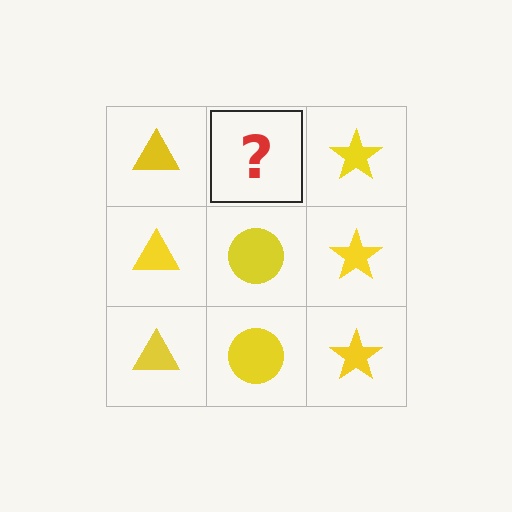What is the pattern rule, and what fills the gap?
The rule is that each column has a consistent shape. The gap should be filled with a yellow circle.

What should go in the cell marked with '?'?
The missing cell should contain a yellow circle.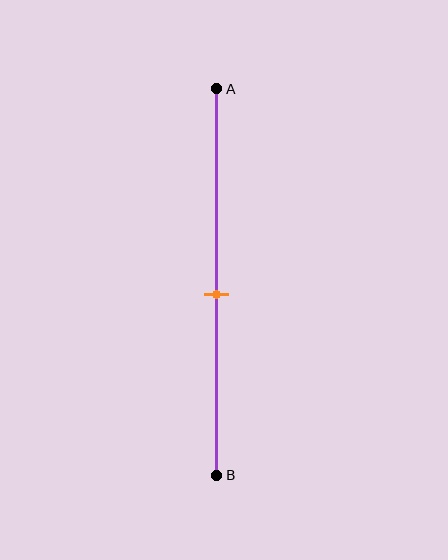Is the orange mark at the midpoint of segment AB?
No, the mark is at about 55% from A, not at the 50% midpoint.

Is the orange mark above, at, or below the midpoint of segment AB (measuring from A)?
The orange mark is below the midpoint of segment AB.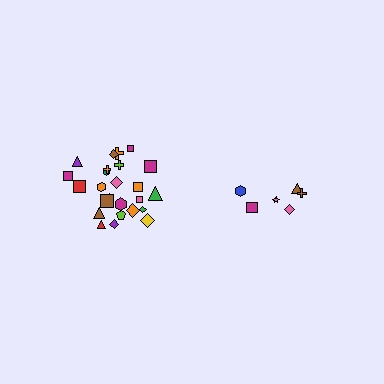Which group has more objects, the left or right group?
The left group.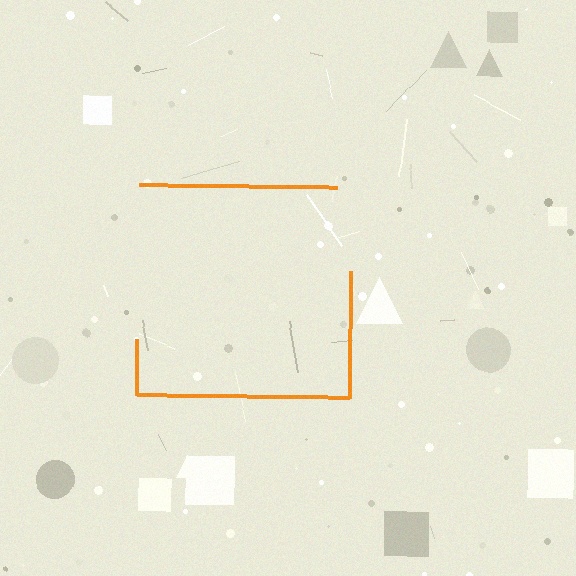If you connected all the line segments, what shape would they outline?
They would outline a square.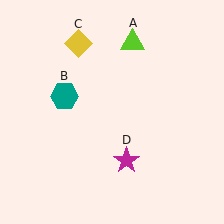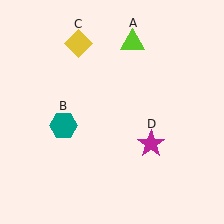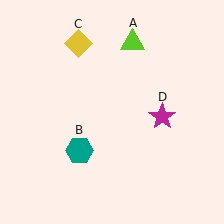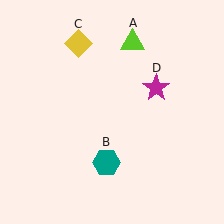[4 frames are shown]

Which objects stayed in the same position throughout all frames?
Lime triangle (object A) and yellow diamond (object C) remained stationary.